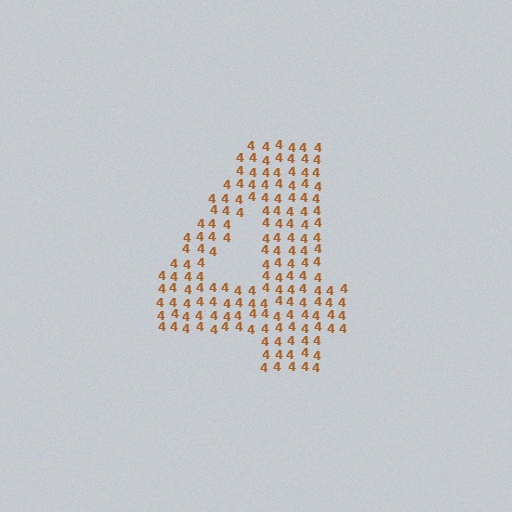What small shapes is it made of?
It is made of small digit 4's.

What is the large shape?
The large shape is the digit 4.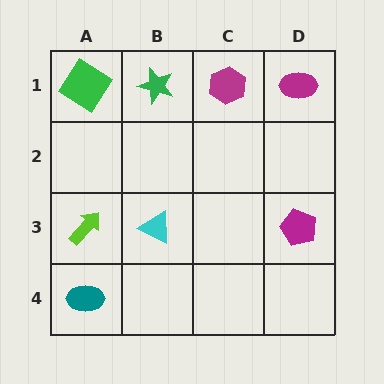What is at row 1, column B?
A green star.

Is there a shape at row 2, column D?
No, that cell is empty.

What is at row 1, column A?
A green diamond.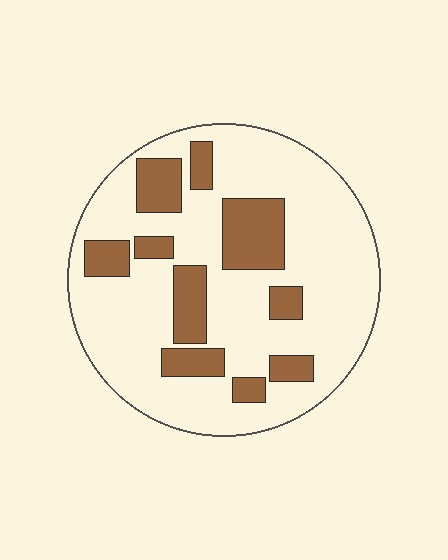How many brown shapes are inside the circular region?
10.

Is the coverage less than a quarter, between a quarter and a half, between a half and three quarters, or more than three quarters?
Less than a quarter.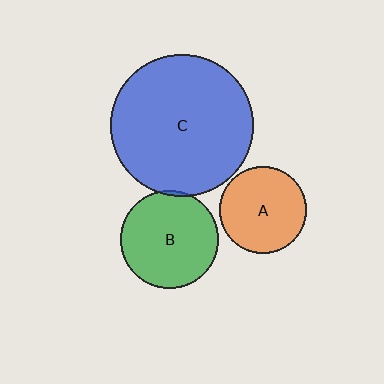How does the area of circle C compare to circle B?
Approximately 2.1 times.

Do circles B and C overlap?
Yes.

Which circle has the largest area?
Circle C (blue).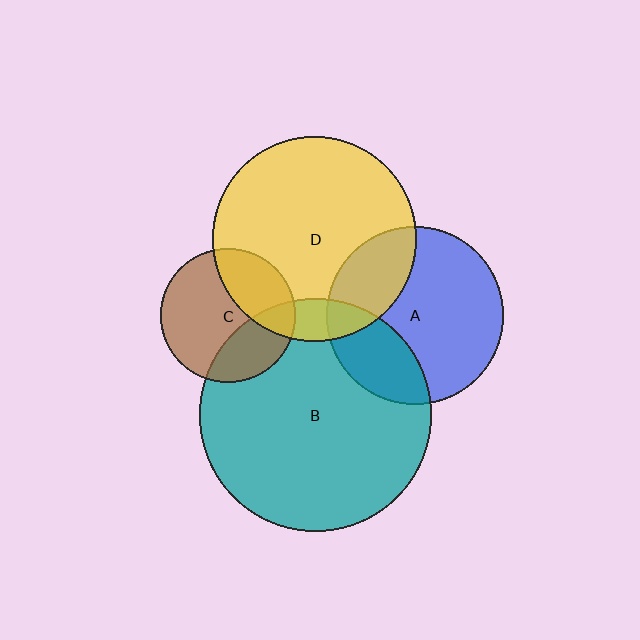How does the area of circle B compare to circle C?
Approximately 3.0 times.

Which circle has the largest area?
Circle B (teal).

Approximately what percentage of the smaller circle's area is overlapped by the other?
Approximately 30%.